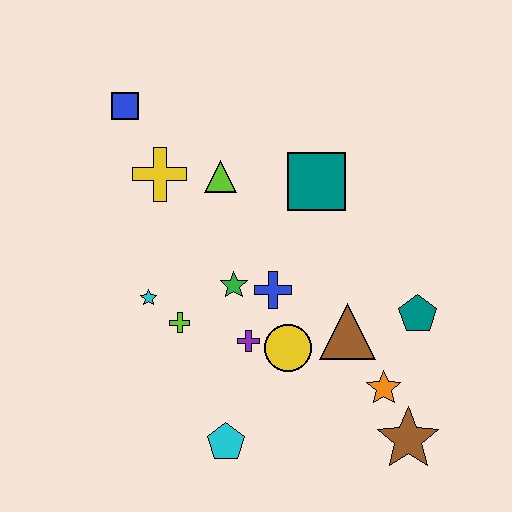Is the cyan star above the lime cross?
Yes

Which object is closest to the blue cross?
The green star is closest to the blue cross.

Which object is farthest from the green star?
The brown star is farthest from the green star.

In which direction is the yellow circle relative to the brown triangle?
The yellow circle is to the left of the brown triangle.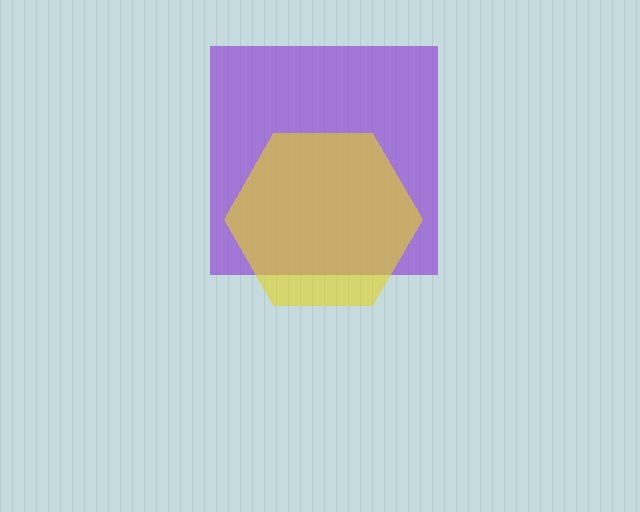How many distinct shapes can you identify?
There are 2 distinct shapes: a purple square, a yellow hexagon.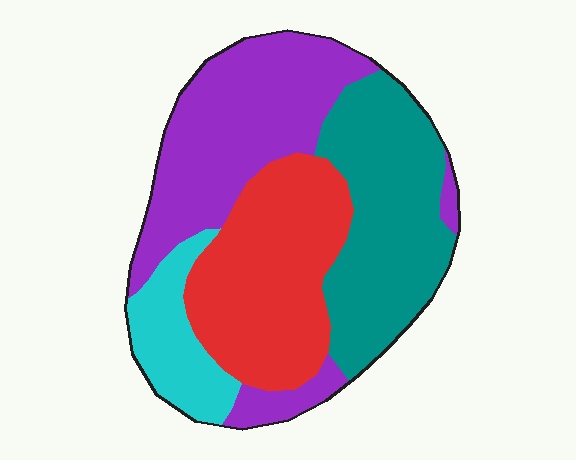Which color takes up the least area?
Cyan, at roughly 10%.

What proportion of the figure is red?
Red takes up about one quarter (1/4) of the figure.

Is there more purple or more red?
Purple.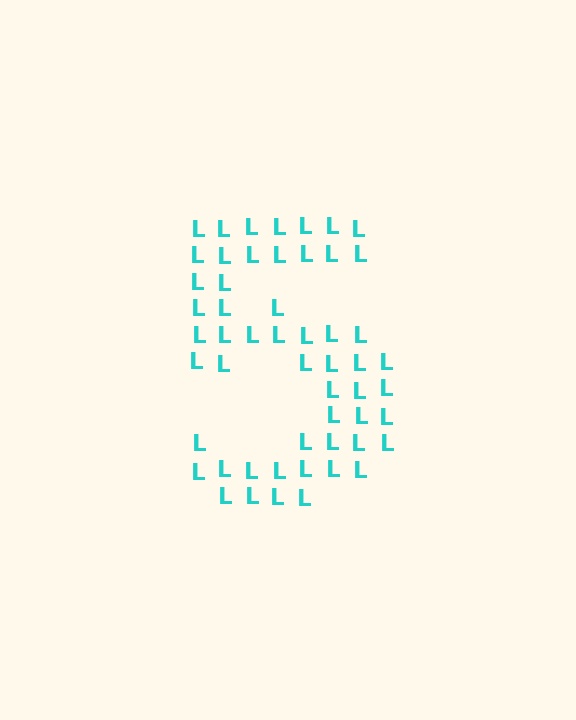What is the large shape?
The large shape is the digit 5.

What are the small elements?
The small elements are letter L's.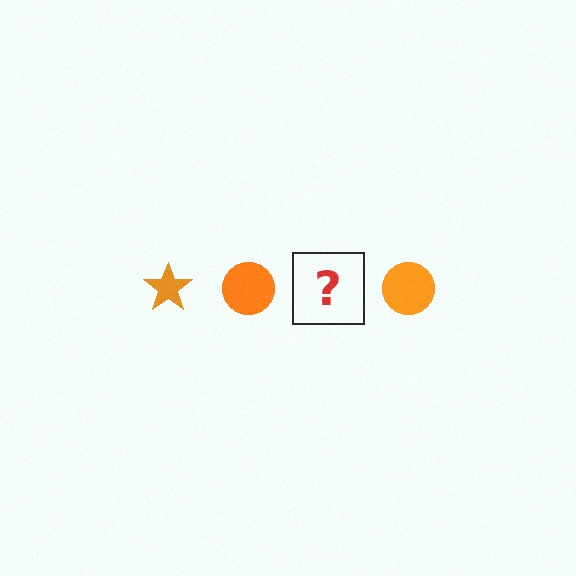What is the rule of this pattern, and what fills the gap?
The rule is that the pattern cycles through star, circle shapes in orange. The gap should be filled with an orange star.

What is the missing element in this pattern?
The missing element is an orange star.